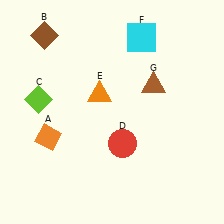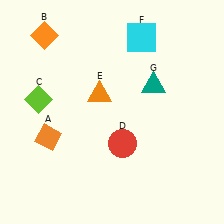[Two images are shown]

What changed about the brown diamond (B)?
In Image 1, B is brown. In Image 2, it changed to orange.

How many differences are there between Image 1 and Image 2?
There are 2 differences between the two images.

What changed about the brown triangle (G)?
In Image 1, G is brown. In Image 2, it changed to teal.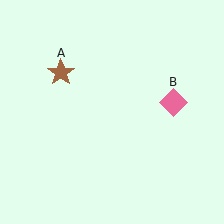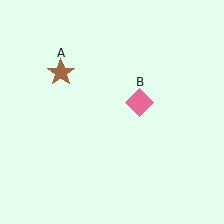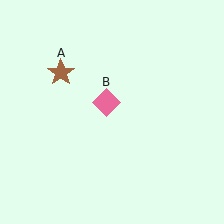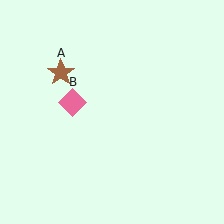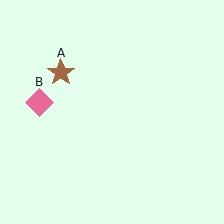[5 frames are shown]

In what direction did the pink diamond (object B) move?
The pink diamond (object B) moved left.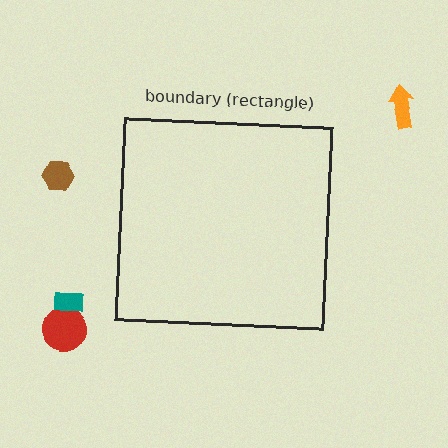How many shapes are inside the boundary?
0 inside, 4 outside.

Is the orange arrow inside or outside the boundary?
Outside.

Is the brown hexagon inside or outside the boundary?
Outside.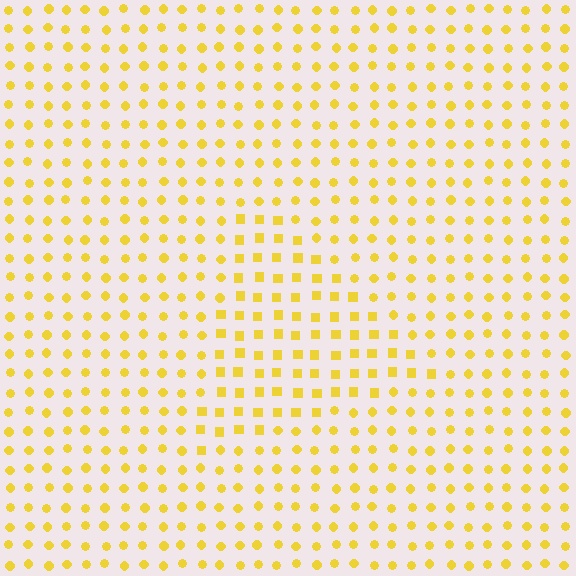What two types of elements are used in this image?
The image uses squares inside the triangle region and circles outside it.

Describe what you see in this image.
The image is filled with small yellow elements arranged in a uniform grid. A triangle-shaped region contains squares, while the surrounding area contains circles. The boundary is defined purely by the change in element shape.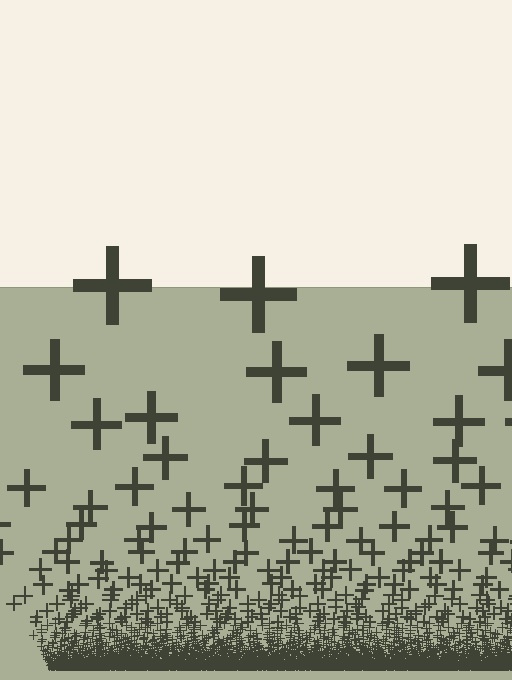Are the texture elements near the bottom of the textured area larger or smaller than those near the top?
Smaller. The gradient is inverted — elements near the bottom are smaller and denser.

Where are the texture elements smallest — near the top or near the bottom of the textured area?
Near the bottom.